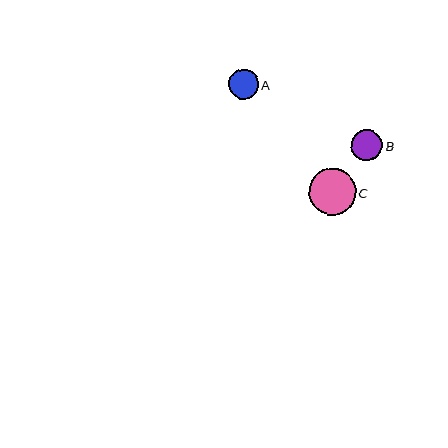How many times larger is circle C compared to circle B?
Circle C is approximately 1.5 times the size of circle B.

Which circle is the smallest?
Circle A is the smallest with a size of approximately 30 pixels.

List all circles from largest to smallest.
From largest to smallest: C, B, A.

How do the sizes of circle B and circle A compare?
Circle B and circle A are approximately the same size.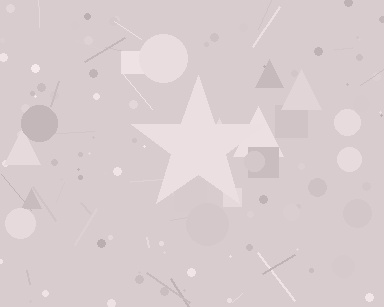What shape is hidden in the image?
A star is hidden in the image.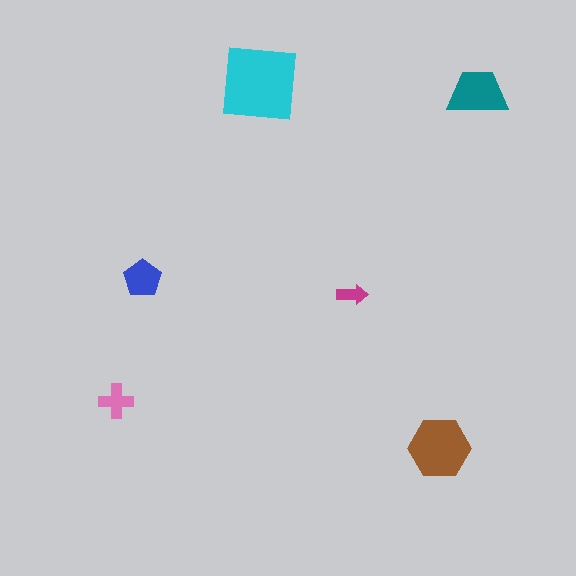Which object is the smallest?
The magenta arrow.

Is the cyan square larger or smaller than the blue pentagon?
Larger.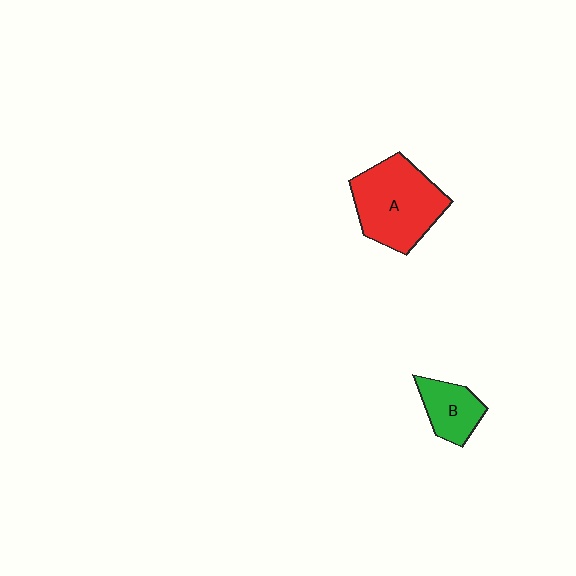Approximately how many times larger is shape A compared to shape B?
Approximately 2.1 times.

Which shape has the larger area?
Shape A (red).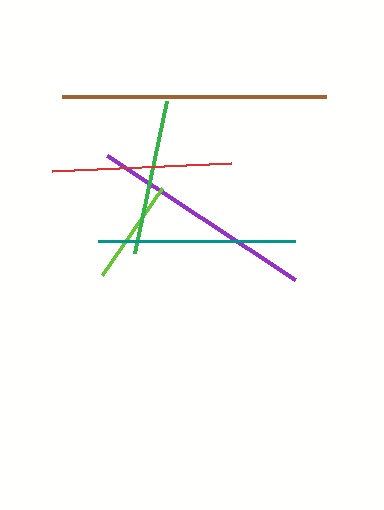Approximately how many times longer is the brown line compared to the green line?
The brown line is approximately 1.7 times the length of the green line.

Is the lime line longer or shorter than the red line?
The red line is longer than the lime line.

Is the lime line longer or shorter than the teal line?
The teal line is longer than the lime line.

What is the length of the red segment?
The red segment is approximately 179 pixels long.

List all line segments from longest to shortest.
From longest to shortest: brown, purple, teal, red, green, lime.